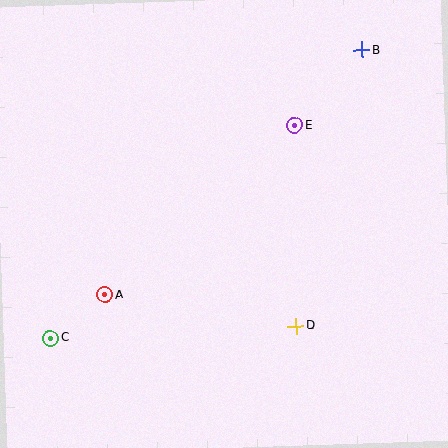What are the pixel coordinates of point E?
Point E is at (295, 125).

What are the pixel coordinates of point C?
Point C is at (50, 338).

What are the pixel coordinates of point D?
Point D is at (296, 326).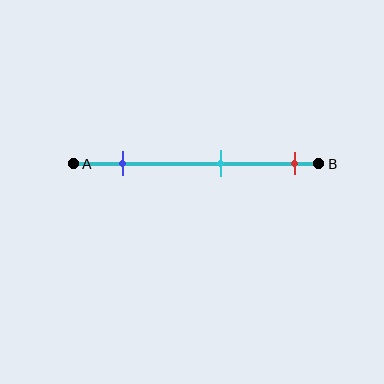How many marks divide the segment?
There are 3 marks dividing the segment.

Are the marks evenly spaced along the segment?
Yes, the marks are approximately evenly spaced.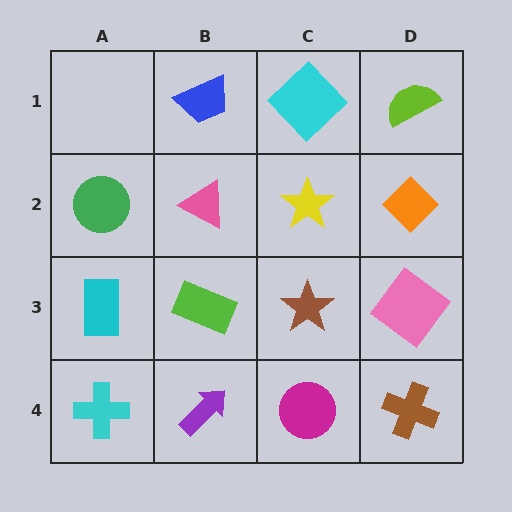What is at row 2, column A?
A green circle.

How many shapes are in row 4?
4 shapes.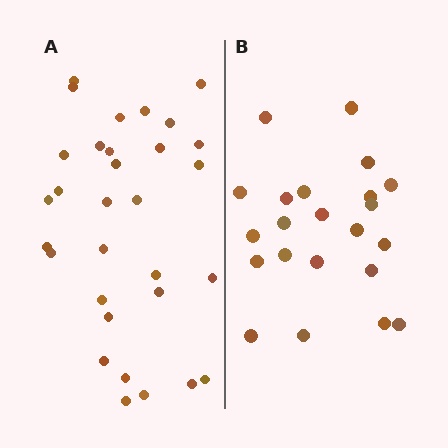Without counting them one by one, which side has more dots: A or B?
Region A (the left region) has more dots.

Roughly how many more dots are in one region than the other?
Region A has roughly 8 or so more dots than region B.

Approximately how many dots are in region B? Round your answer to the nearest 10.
About 20 dots. (The exact count is 22, which rounds to 20.)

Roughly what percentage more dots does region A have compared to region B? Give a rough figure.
About 40% more.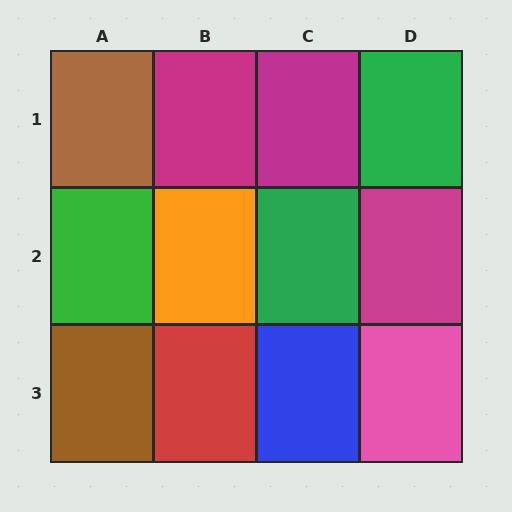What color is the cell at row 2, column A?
Green.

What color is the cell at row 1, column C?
Magenta.